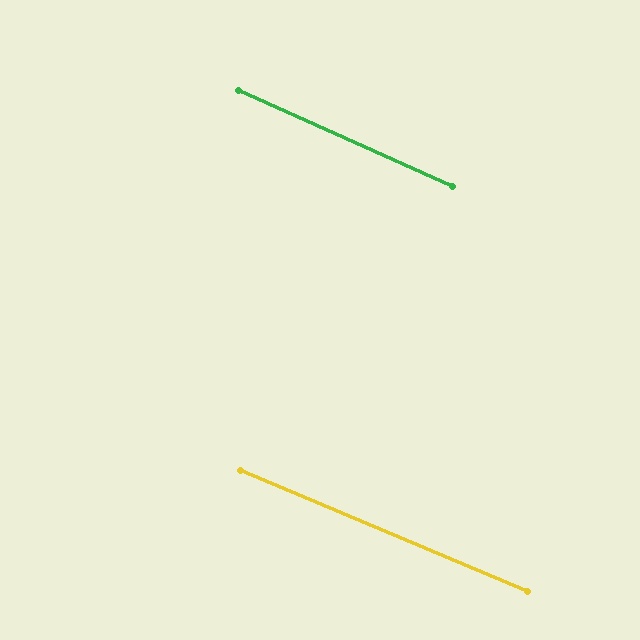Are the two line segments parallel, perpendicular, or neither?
Parallel — their directions differ by only 1.3°.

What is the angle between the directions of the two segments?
Approximately 1 degree.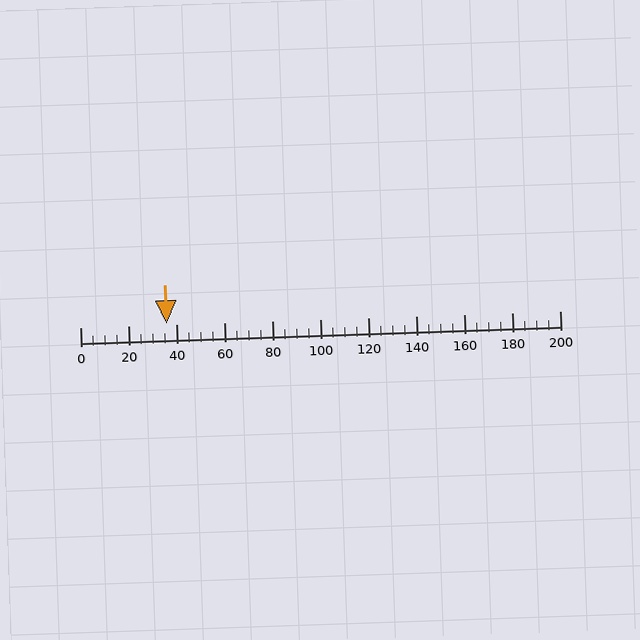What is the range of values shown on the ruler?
The ruler shows values from 0 to 200.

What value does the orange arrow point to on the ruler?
The orange arrow points to approximately 36.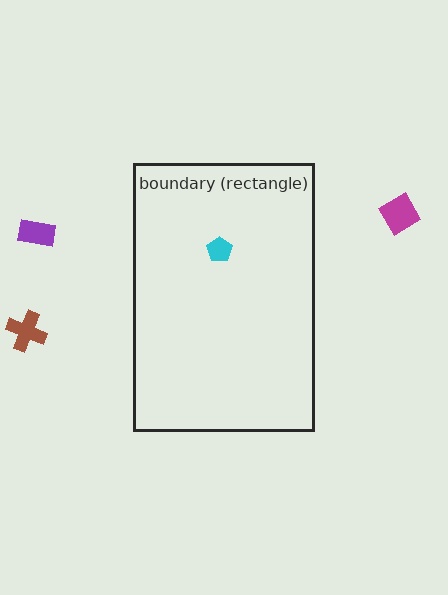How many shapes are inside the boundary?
1 inside, 3 outside.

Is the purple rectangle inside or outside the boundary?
Outside.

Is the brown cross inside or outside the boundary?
Outside.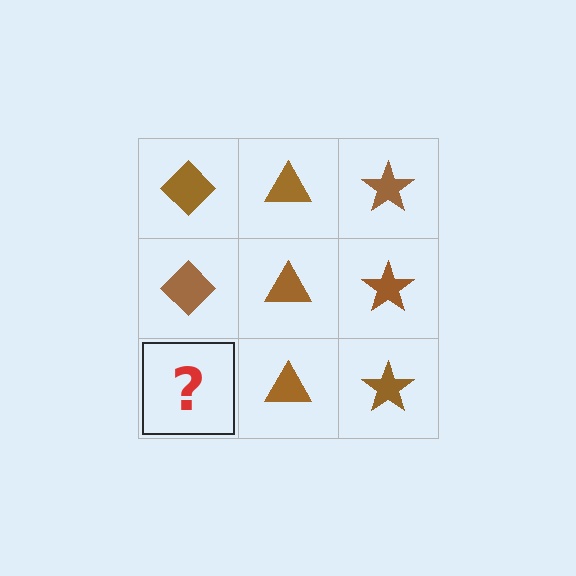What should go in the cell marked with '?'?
The missing cell should contain a brown diamond.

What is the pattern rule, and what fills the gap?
The rule is that each column has a consistent shape. The gap should be filled with a brown diamond.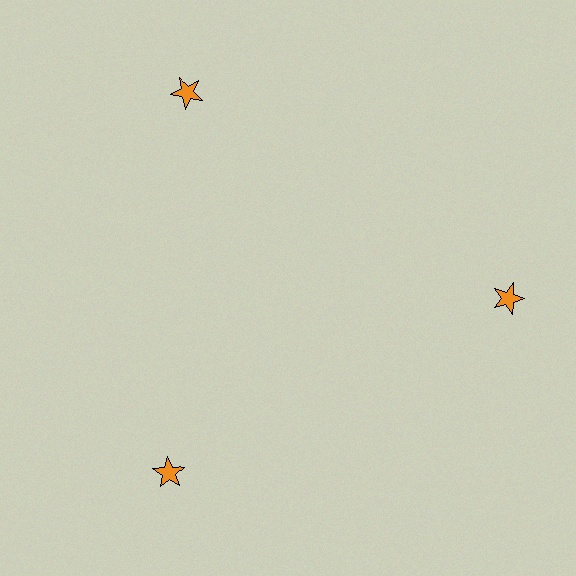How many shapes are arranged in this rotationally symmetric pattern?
There are 3 shapes, arranged in 3 groups of 1.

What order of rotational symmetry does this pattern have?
This pattern has 3-fold rotational symmetry.